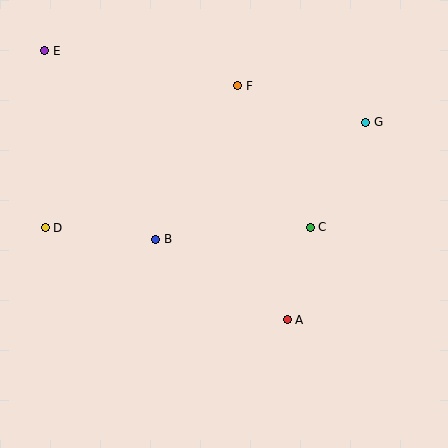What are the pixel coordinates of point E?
Point E is at (45, 51).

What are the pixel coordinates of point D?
Point D is at (45, 228).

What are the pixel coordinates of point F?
Point F is at (238, 86).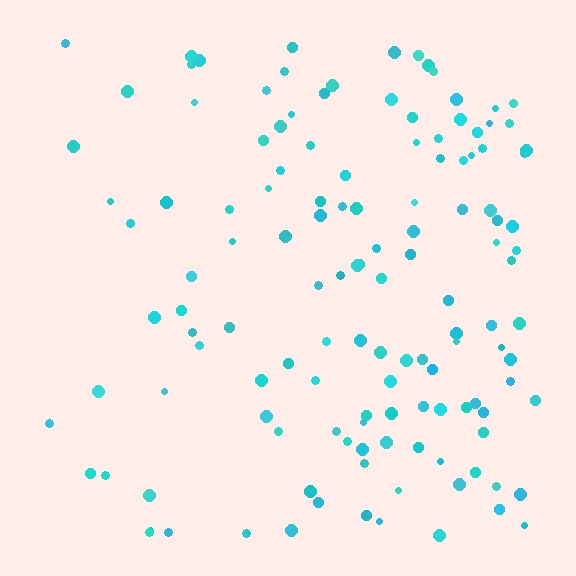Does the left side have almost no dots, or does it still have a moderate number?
Still a moderate number, just noticeably fewer than the right.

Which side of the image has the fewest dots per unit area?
The left.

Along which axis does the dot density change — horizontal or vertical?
Horizontal.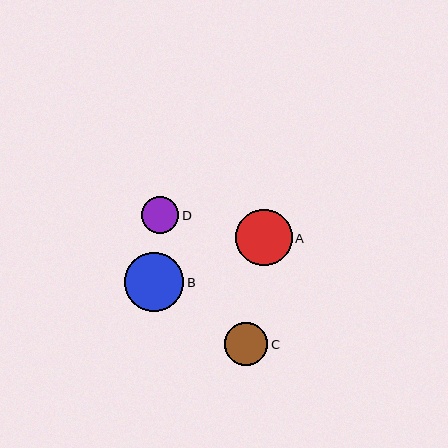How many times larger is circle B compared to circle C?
Circle B is approximately 1.4 times the size of circle C.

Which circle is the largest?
Circle B is the largest with a size of approximately 59 pixels.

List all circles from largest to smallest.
From largest to smallest: B, A, C, D.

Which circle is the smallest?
Circle D is the smallest with a size of approximately 37 pixels.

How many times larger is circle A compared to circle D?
Circle A is approximately 1.5 times the size of circle D.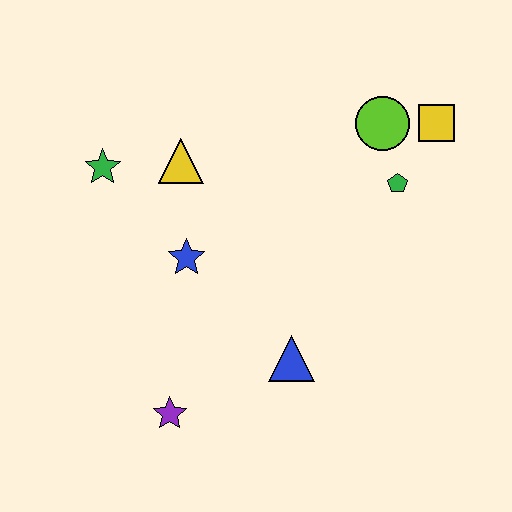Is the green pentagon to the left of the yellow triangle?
No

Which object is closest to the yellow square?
The lime circle is closest to the yellow square.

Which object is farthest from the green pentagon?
The purple star is farthest from the green pentagon.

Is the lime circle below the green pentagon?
No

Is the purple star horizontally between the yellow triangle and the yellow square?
No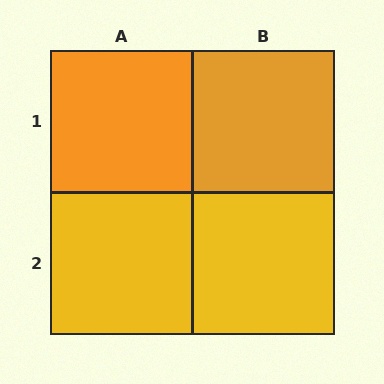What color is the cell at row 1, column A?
Orange.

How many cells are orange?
2 cells are orange.